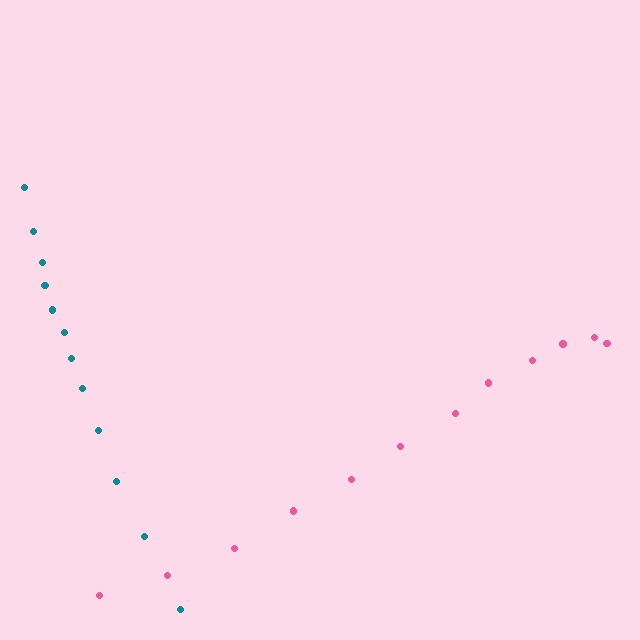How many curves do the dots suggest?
There are 2 distinct paths.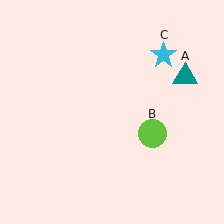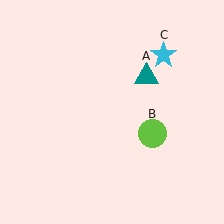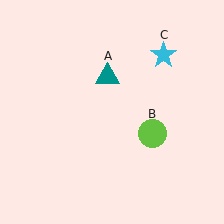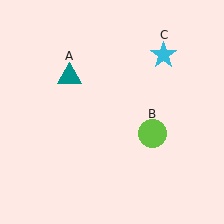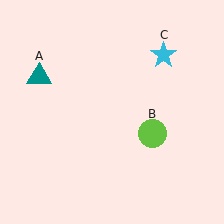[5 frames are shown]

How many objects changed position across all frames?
1 object changed position: teal triangle (object A).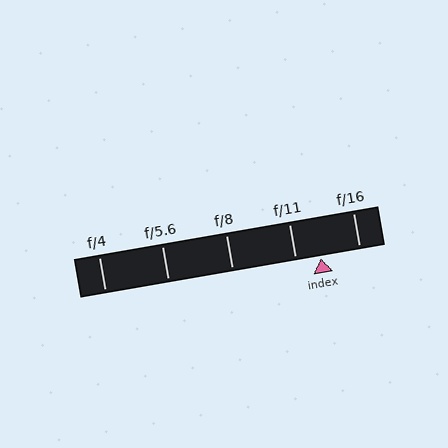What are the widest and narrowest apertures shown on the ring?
The widest aperture shown is f/4 and the narrowest is f/16.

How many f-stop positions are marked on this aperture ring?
There are 5 f-stop positions marked.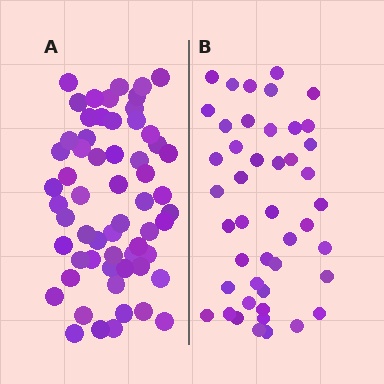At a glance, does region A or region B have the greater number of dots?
Region A (the left region) has more dots.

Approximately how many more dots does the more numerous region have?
Region A has approximately 15 more dots than region B.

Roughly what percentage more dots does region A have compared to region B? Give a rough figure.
About 35% more.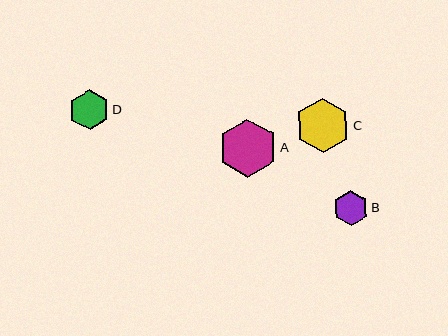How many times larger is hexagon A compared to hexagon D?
Hexagon A is approximately 1.4 times the size of hexagon D.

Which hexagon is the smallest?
Hexagon B is the smallest with a size of approximately 35 pixels.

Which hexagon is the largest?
Hexagon A is the largest with a size of approximately 58 pixels.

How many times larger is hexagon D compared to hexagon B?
Hexagon D is approximately 1.1 times the size of hexagon B.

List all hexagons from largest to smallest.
From largest to smallest: A, C, D, B.